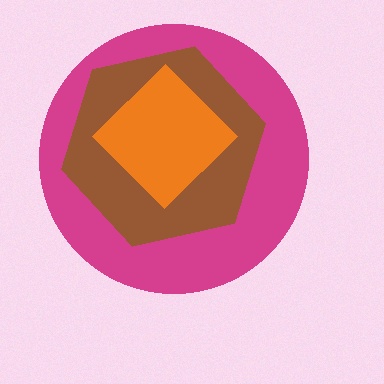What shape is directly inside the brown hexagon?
The orange diamond.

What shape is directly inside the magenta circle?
The brown hexagon.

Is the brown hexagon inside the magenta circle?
Yes.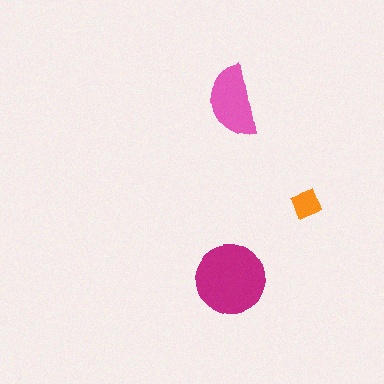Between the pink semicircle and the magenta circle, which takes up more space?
The magenta circle.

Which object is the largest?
The magenta circle.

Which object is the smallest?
The orange diamond.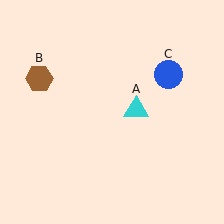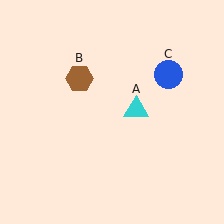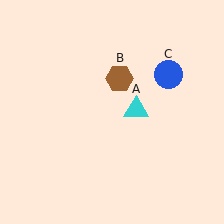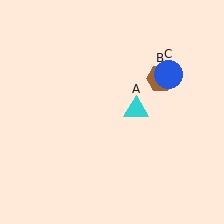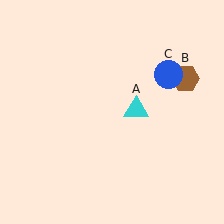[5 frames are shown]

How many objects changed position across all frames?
1 object changed position: brown hexagon (object B).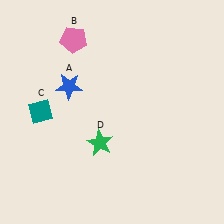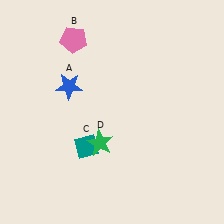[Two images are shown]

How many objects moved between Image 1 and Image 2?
1 object moved between the two images.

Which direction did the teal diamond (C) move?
The teal diamond (C) moved right.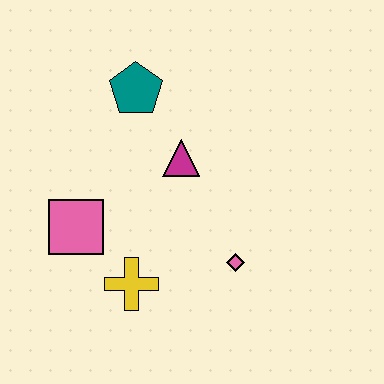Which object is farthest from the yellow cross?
The teal pentagon is farthest from the yellow cross.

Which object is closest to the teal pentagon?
The magenta triangle is closest to the teal pentagon.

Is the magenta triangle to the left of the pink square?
No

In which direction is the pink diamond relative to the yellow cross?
The pink diamond is to the right of the yellow cross.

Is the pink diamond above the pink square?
No